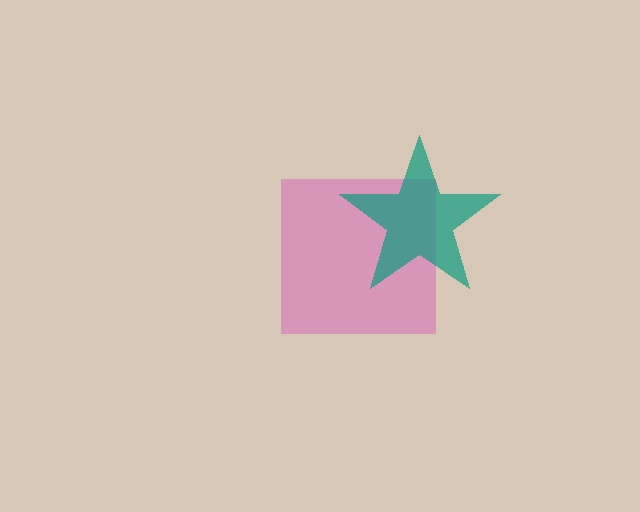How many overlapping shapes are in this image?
There are 2 overlapping shapes in the image.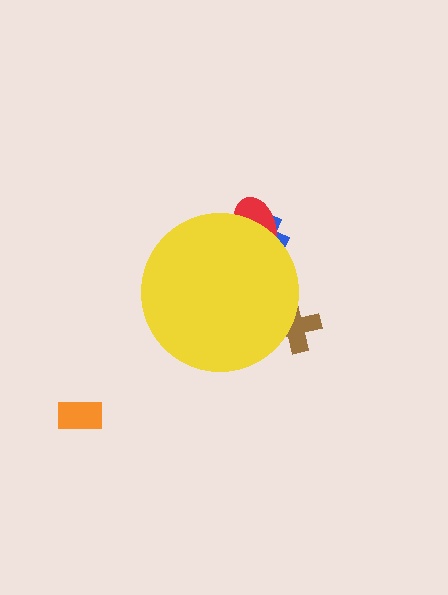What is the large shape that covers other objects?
A yellow circle.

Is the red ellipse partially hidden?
Yes, the red ellipse is partially hidden behind the yellow circle.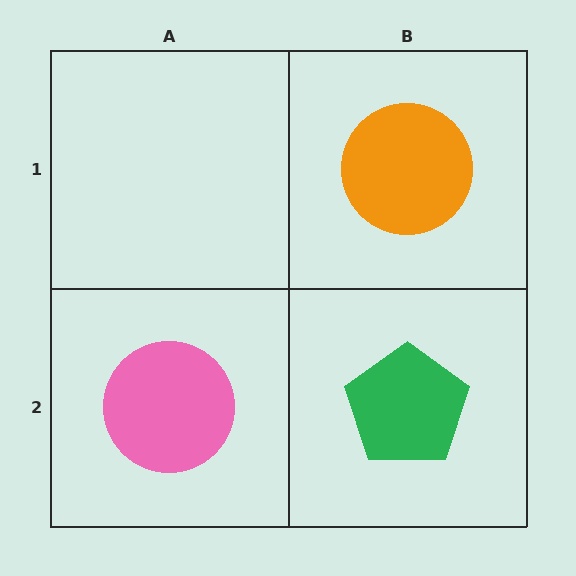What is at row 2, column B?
A green pentagon.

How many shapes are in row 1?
1 shape.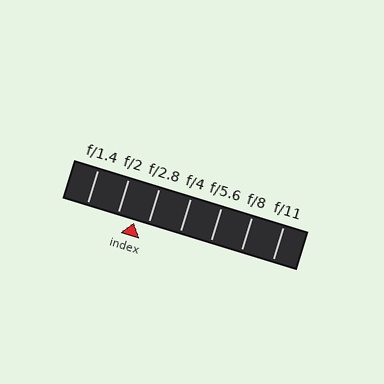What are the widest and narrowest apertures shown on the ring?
The widest aperture shown is f/1.4 and the narrowest is f/11.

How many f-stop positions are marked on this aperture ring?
There are 7 f-stop positions marked.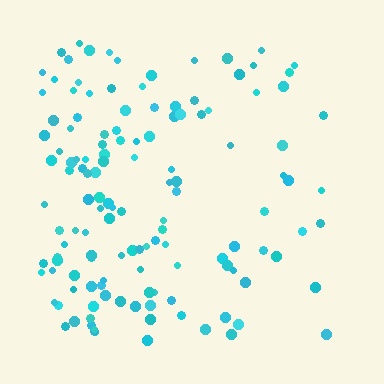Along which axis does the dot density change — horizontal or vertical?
Horizontal.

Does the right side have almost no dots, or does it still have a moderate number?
Still a moderate number, just noticeably fewer than the left.